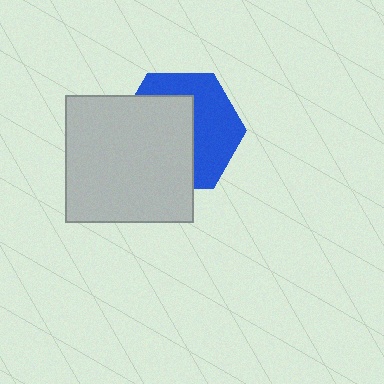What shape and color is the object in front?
The object in front is a light gray square.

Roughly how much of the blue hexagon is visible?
About half of it is visible (roughly 47%).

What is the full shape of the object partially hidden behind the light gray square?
The partially hidden object is a blue hexagon.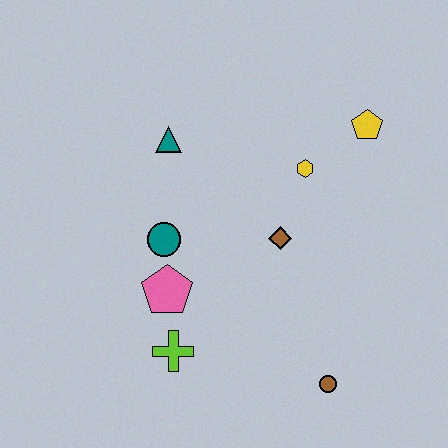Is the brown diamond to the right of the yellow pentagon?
No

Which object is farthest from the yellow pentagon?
The lime cross is farthest from the yellow pentagon.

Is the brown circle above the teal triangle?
No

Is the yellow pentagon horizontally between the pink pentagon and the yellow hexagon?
No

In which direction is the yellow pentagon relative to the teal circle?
The yellow pentagon is to the right of the teal circle.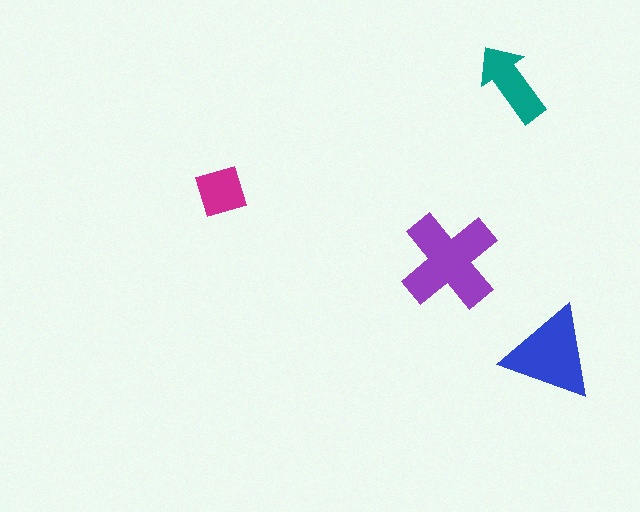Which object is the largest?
The purple cross.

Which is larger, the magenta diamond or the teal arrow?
The teal arrow.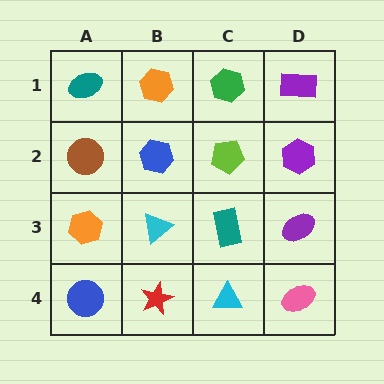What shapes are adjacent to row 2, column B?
An orange hexagon (row 1, column B), a cyan triangle (row 3, column B), a brown circle (row 2, column A), a lime pentagon (row 2, column C).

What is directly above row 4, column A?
An orange hexagon.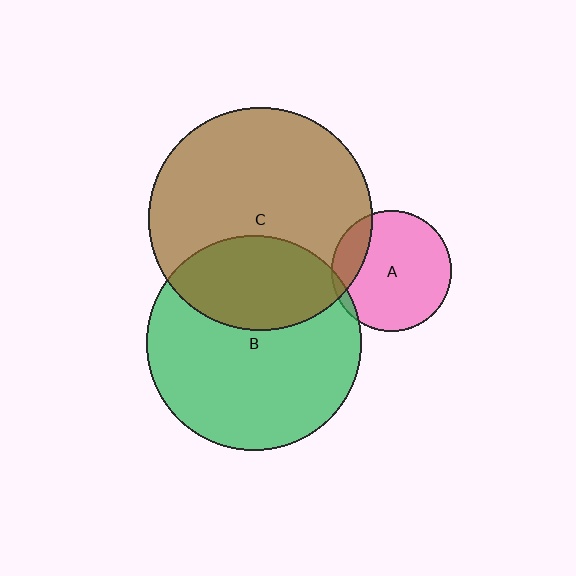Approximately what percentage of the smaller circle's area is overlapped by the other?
Approximately 35%.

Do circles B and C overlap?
Yes.